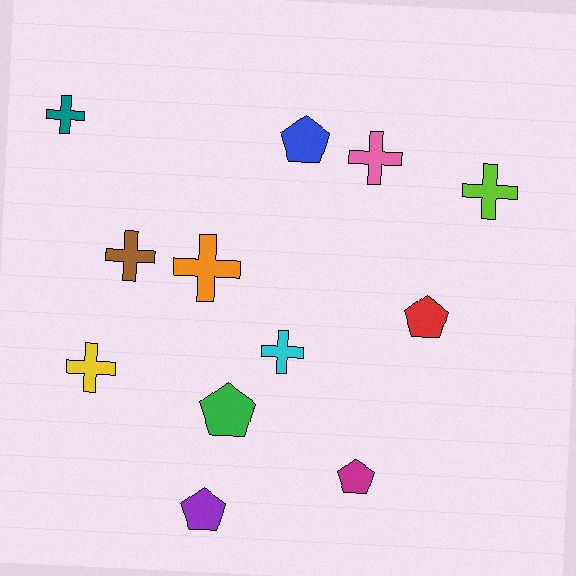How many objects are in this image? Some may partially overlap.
There are 12 objects.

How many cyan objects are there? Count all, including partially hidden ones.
There is 1 cyan object.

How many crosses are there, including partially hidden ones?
There are 7 crosses.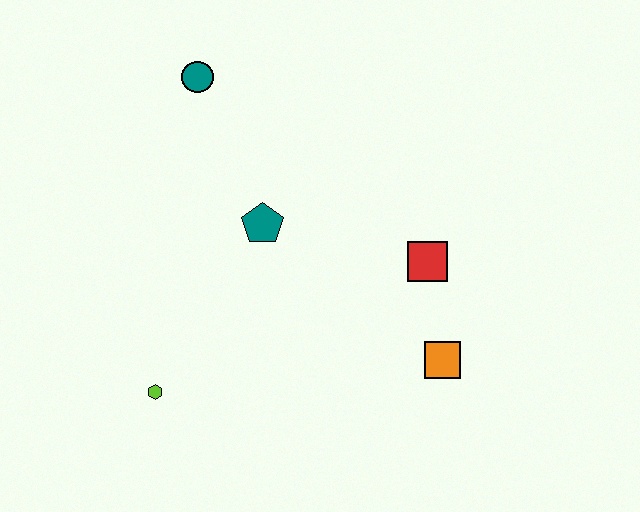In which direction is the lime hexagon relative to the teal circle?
The lime hexagon is below the teal circle.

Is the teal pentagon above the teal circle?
No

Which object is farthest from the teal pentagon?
The orange square is farthest from the teal pentagon.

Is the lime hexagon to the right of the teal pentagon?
No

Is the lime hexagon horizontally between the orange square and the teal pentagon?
No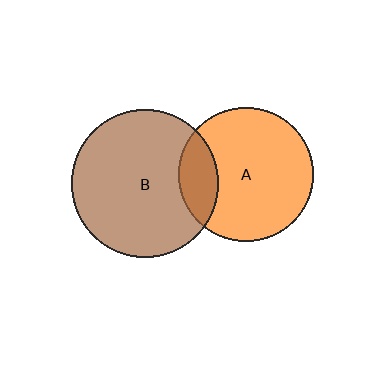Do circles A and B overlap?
Yes.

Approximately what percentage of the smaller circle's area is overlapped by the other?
Approximately 20%.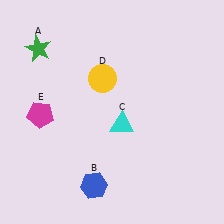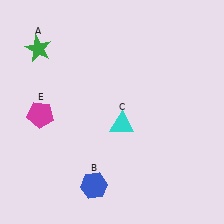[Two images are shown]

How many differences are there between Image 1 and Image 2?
There is 1 difference between the two images.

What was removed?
The yellow circle (D) was removed in Image 2.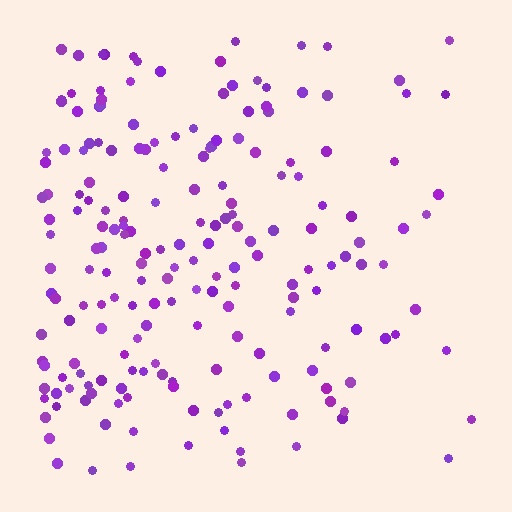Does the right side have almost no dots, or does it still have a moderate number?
Still a moderate number, just noticeably fewer than the left.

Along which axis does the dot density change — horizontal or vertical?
Horizontal.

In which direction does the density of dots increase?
From right to left, with the left side densest.